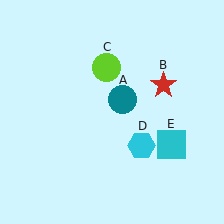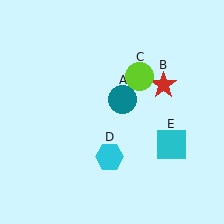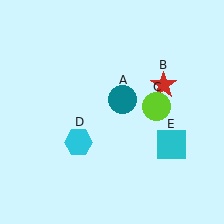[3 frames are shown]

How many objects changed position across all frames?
2 objects changed position: lime circle (object C), cyan hexagon (object D).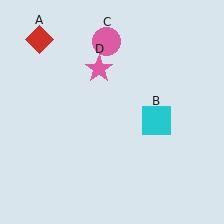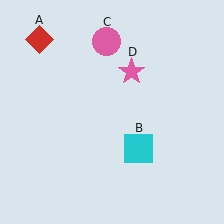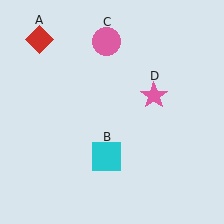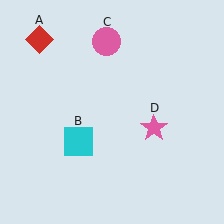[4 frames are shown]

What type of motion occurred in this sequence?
The cyan square (object B), pink star (object D) rotated clockwise around the center of the scene.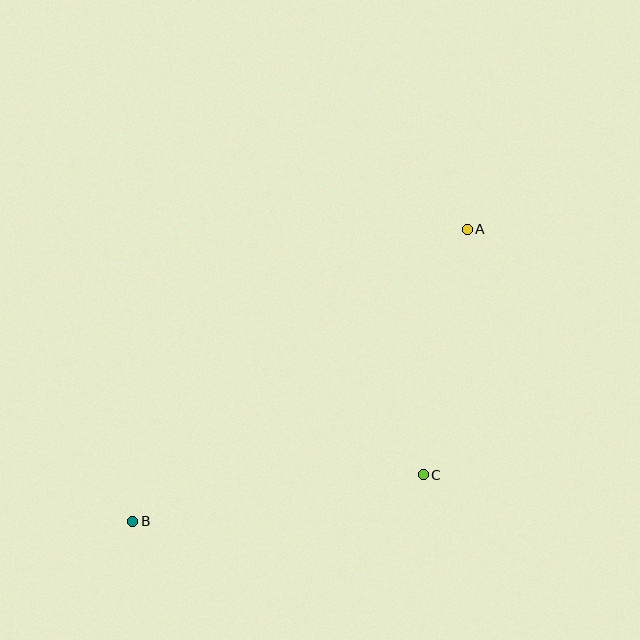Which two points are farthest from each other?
Points A and B are farthest from each other.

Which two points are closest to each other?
Points A and C are closest to each other.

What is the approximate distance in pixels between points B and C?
The distance between B and C is approximately 294 pixels.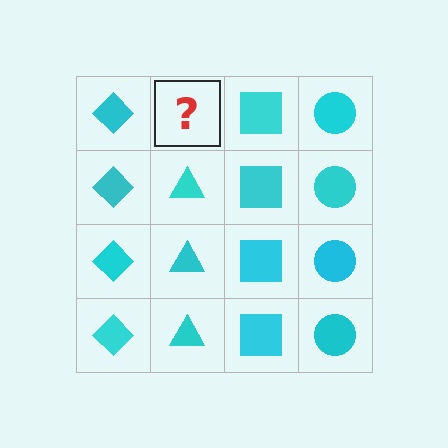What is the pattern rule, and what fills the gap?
The rule is that each column has a consistent shape. The gap should be filled with a cyan triangle.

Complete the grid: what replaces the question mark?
The question mark should be replaced with a cyan triangle.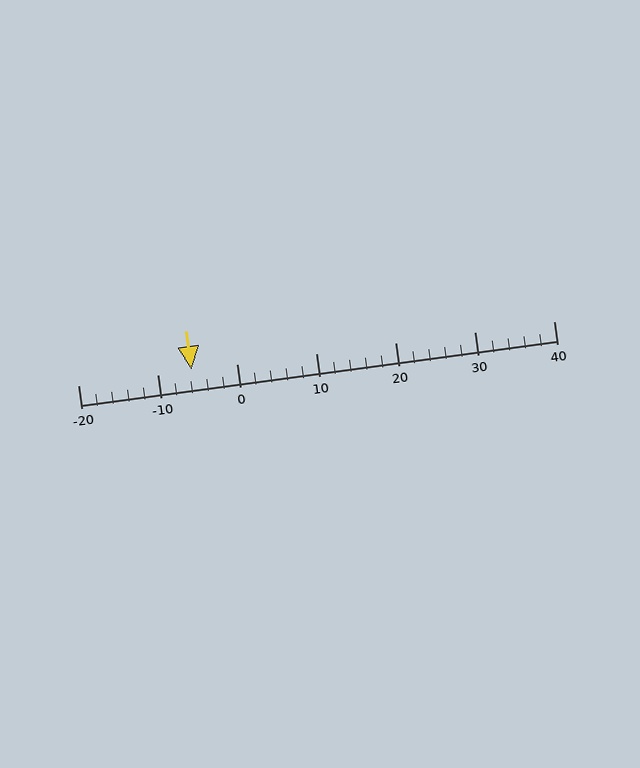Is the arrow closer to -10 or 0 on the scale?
The arrow is closer to -10.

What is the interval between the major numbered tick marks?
The major tick marks are spaced 10 units apart.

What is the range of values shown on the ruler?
The ruler shows values from -20 to 40.